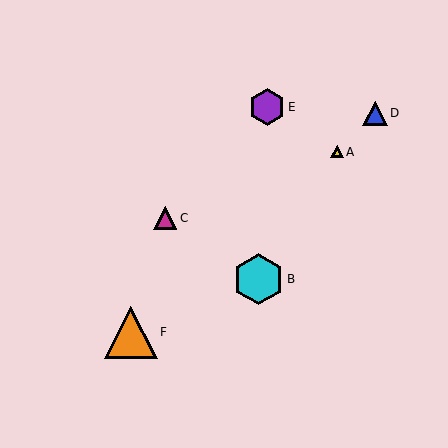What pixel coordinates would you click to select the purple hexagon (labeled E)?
Click at (267, 107) to select the purple hexagon E.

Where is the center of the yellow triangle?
The center of the yellow triangle is at (337, 152).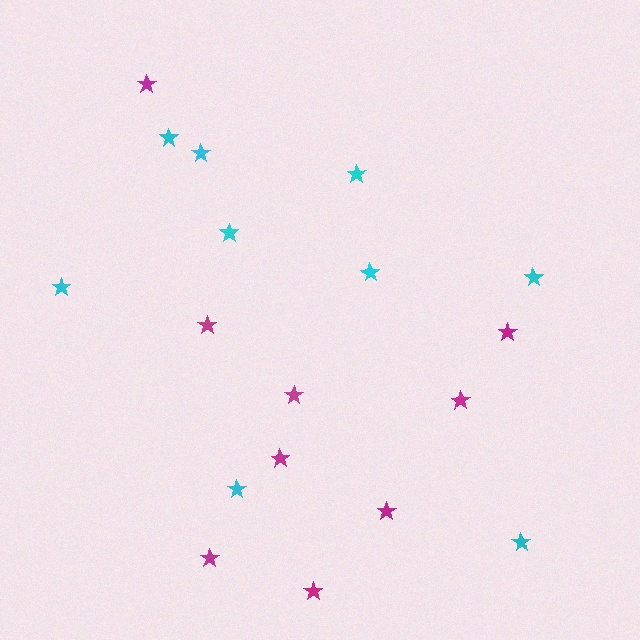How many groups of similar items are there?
There are 2 groups: one group of cyan stars (9) and one group of magenta stars (9).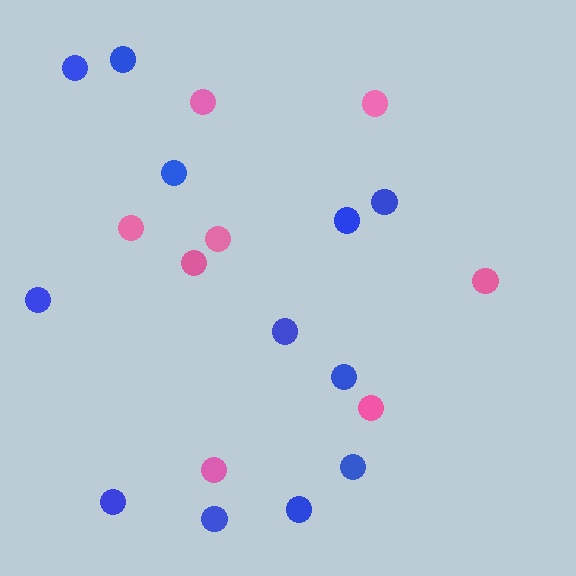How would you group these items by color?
There are 2 groups: one group of blue circles (12) and one group of pink circles (8).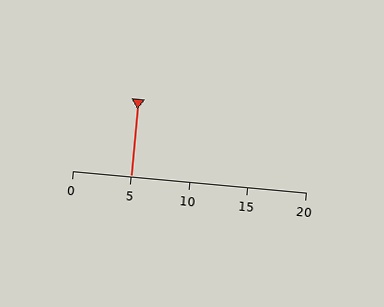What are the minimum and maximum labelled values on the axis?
The axis runs from 0 to 20.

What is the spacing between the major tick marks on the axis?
The major ticks are spaced 5 apart.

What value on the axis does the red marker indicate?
The marker indicates approximately 5.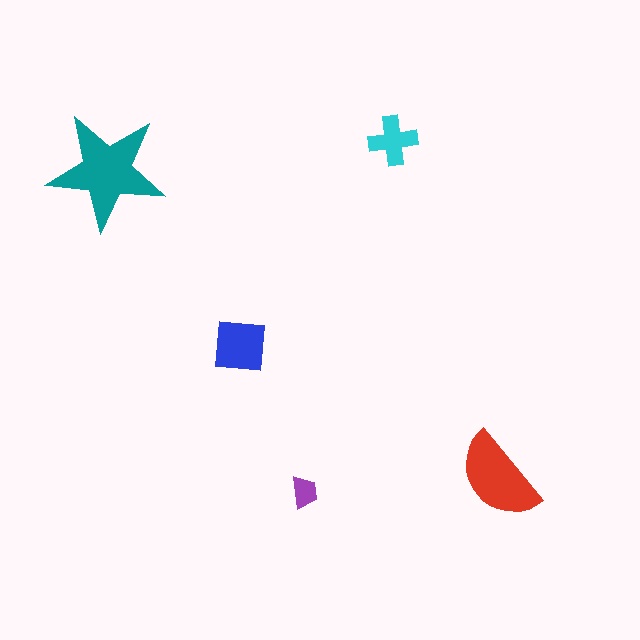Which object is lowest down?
The purple trapezoid is bottommost.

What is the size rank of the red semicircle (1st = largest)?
2nd.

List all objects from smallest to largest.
The purple trapezoid, the cyan cross, the blue square, the red semicircle, the teal star.